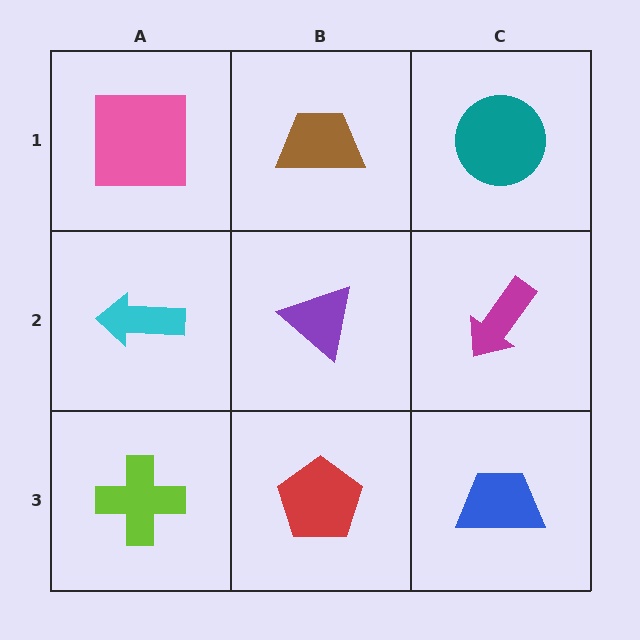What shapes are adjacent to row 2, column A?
A pink square (row 1, column A), a lime cross (row 3, column A), a purple triangle (row 2, column B).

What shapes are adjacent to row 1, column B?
A purple triangle (row 2, column B), a pink square (row 1, column A), a teal circle (row 1, column C).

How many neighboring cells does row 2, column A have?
3.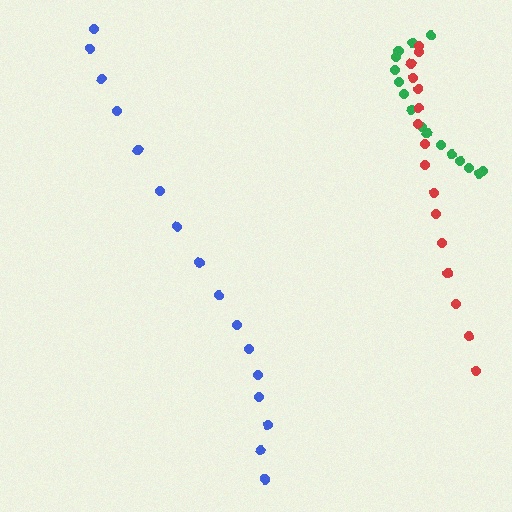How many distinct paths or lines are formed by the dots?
There are 3 distinct paths.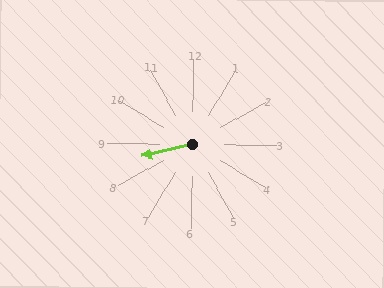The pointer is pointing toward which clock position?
Roughly 9 o'clock.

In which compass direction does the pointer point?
West.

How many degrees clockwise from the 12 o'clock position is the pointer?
Approximately 256 degrees.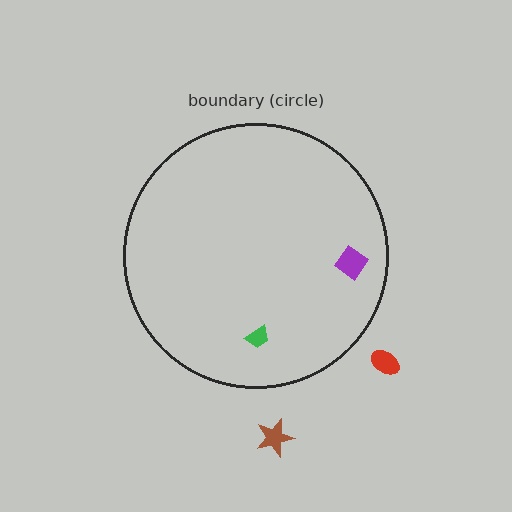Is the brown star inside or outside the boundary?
Outside.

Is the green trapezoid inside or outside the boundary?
Inside.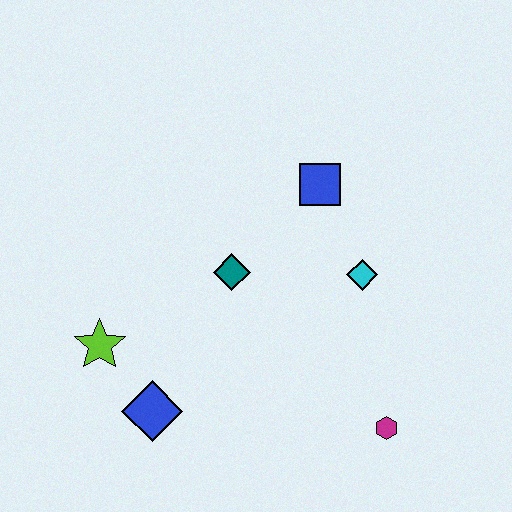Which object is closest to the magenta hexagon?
The cyan diamond is closest to the magenta hexagon.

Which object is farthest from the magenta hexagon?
The lime star is farthest from the magenta hexagon.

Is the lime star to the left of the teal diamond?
Yes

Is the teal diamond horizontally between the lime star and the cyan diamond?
Yes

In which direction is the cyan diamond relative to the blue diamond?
The cyan diamond is to the right of the blue diamond.